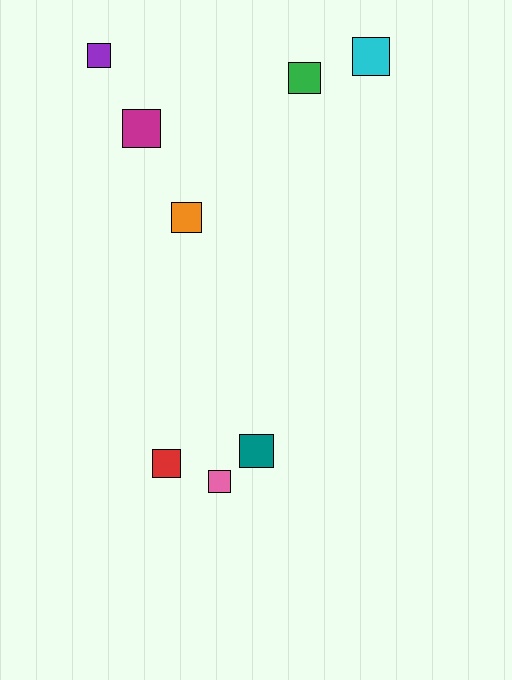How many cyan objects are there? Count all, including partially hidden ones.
There is 1 cyan object.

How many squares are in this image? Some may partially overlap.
There are 8 squares.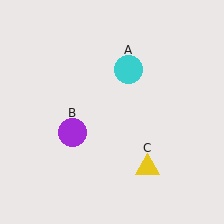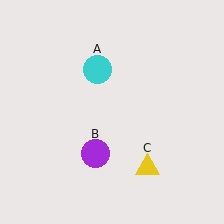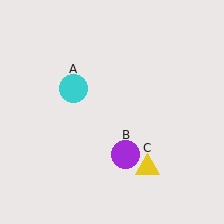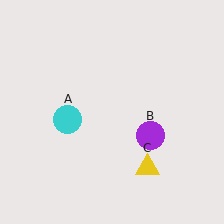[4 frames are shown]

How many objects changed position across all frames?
2 objects changed position: cyan circle (object A), purple circle (object B).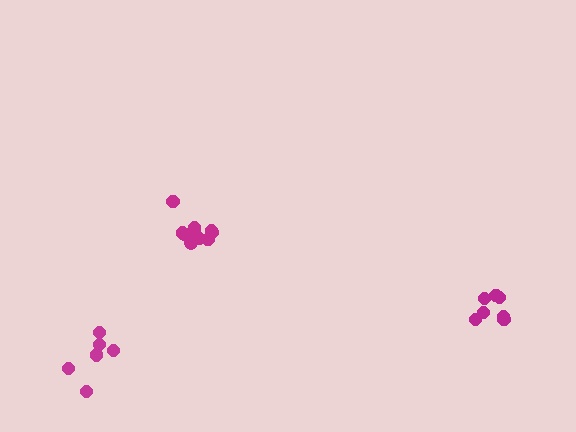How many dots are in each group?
Group 1: 10 dots, Group 2: 6 dots, Group 3: 7 dots (23 total).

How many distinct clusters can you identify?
There are 3 distinct clusters.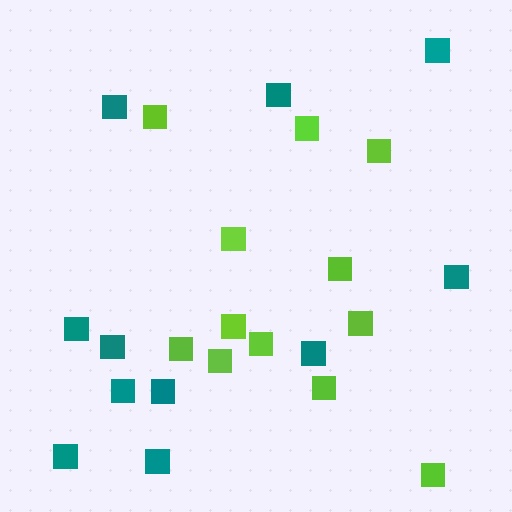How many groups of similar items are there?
There are 2 groups: one group of teal squares (11) and one group of lime squares (12).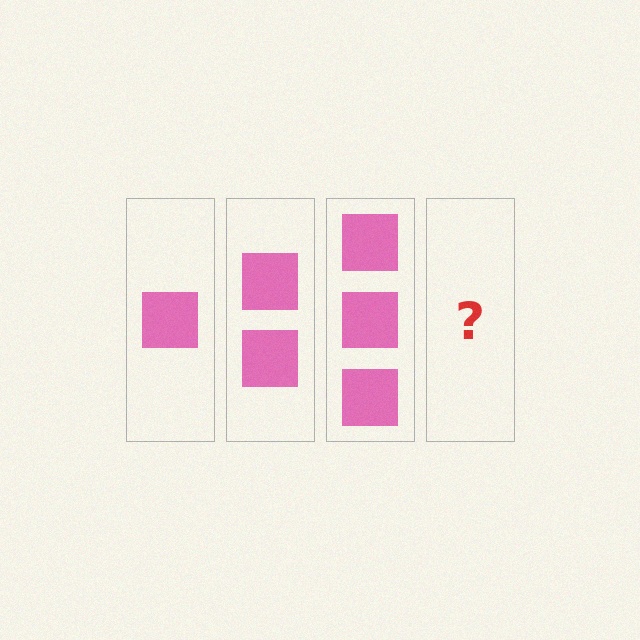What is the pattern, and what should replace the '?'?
The pattern is that each step adds one more square. The '?' should be 4 squares.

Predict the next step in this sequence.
The next step is 4 squares.